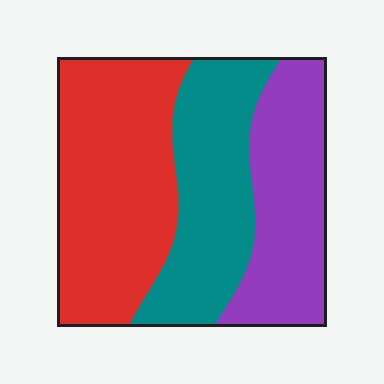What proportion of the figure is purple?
Purple takes up between a sixth and a third of the figure.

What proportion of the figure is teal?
Teal covers 30% of the figure.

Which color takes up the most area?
Red, at roughly 40%.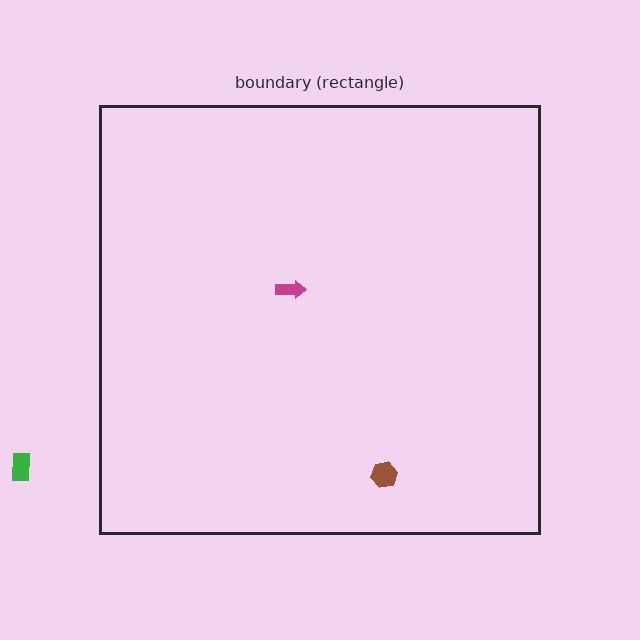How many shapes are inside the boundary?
2 inside, 1 outside.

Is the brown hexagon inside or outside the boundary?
Inside.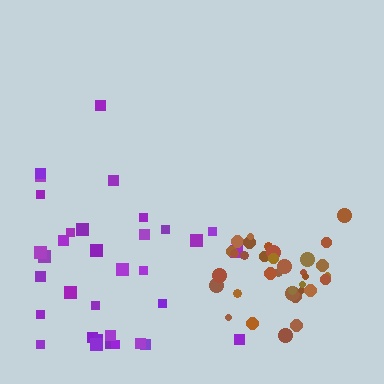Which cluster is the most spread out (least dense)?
Purple.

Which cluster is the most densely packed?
Brown.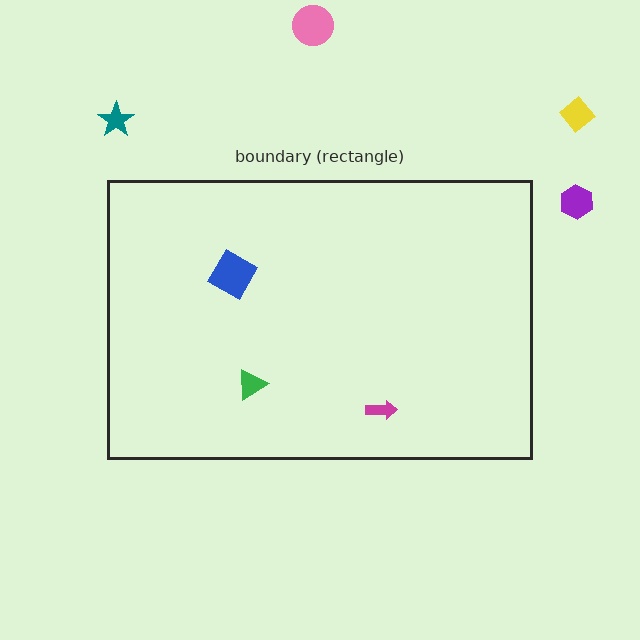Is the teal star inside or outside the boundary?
Outside.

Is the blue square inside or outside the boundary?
Inside.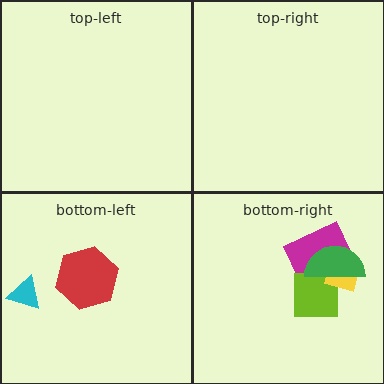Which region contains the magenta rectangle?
The bottom-right region.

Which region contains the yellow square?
The bottom-right region.